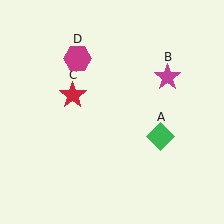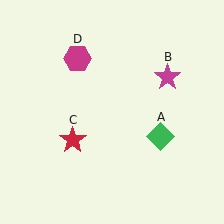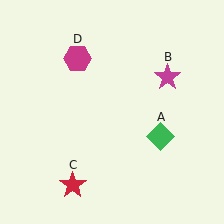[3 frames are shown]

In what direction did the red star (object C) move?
The red star (object C) moved down.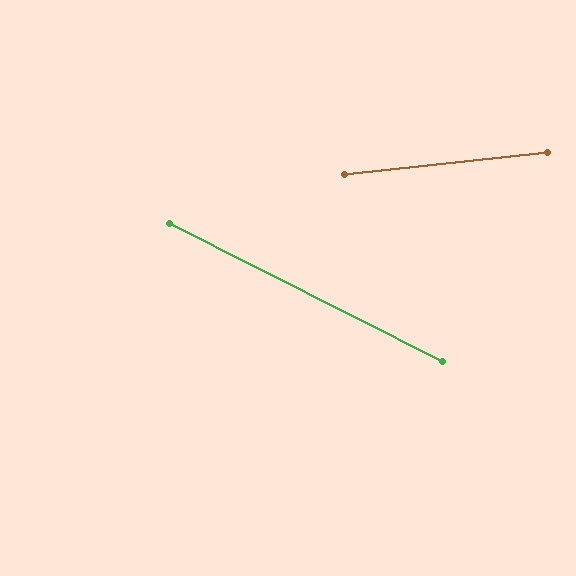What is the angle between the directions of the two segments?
Approximately 33 degrees.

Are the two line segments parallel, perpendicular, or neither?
Neither parallel nor perpendicular — they differ by about 33°.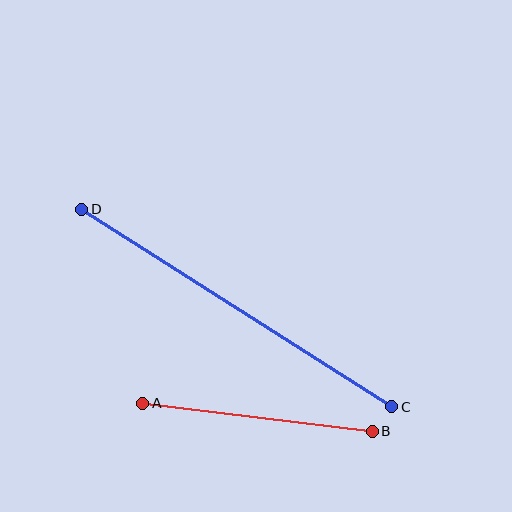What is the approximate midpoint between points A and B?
The midpoint is at approximately (257, 417) pixels.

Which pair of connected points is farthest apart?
Points C and D are farthest apart.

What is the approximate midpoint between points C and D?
The midpoint is at approximately (237, 308) pixels.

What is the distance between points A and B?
The distance is approximately 231 pixels.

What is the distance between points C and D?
The distance is approximately 367 pixels.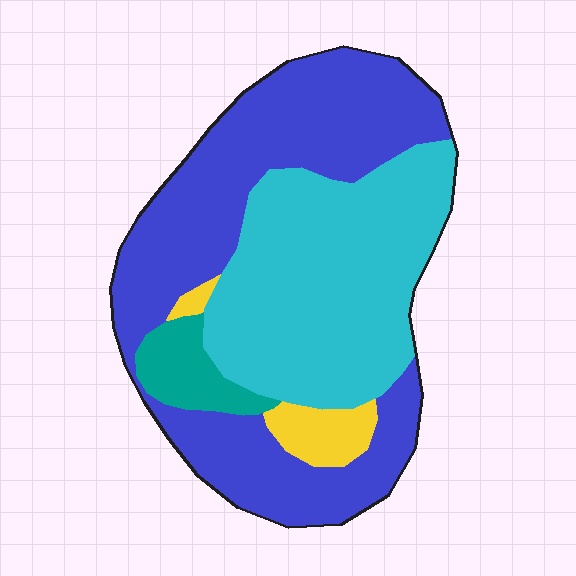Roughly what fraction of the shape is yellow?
Yellow covers around 5% of the shape.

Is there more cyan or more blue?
Blue.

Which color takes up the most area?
Blue, at roughly 50%.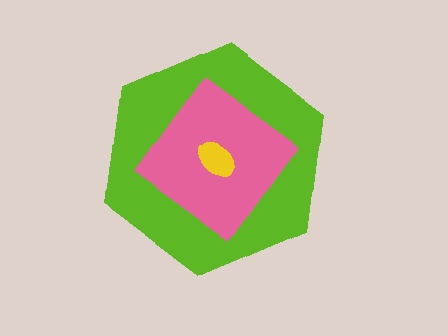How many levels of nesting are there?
3.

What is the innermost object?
The yellow ellipse.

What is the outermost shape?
The lime hexagon.